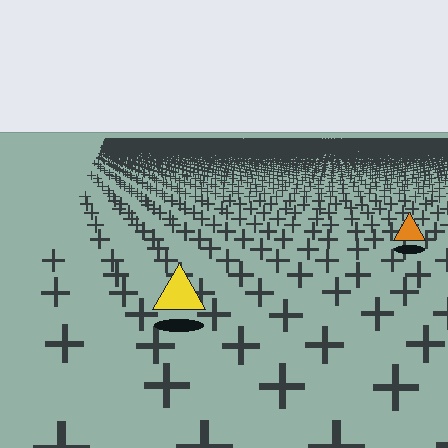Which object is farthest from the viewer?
The orange triangle is farthest from the viewer. It appears smaller and the ground texture around it is denser.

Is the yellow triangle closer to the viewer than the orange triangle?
Yes. The yellow triangle is closer — you can tell from the texture gradient: the ground texture is coarser near it.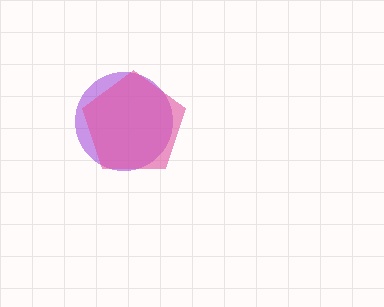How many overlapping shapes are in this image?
There are 2 overlapping shapes in the image.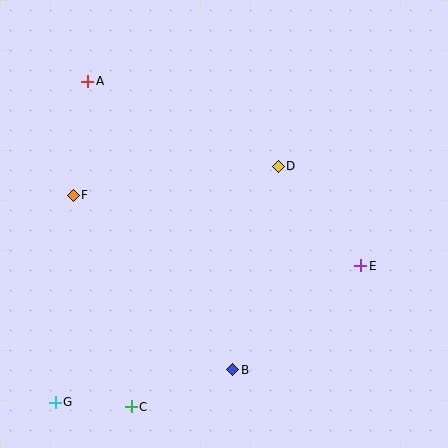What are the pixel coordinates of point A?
Point A is at (88, 81).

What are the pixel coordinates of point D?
Point D is at (278, 166).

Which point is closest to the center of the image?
Point D at (278, 166) is closest to the center.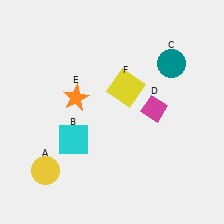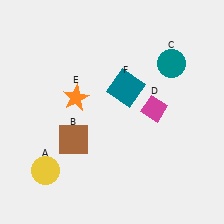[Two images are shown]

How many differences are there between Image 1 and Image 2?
There are 2 differences between the two images.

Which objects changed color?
B changed from cyan to brown. F changed from yellow to teal.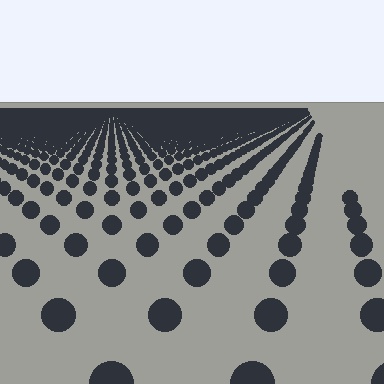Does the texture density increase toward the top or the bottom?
Density increases toward the top.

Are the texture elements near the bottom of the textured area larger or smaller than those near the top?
Larger. Near the bottom, elements are closer to the viewer and appear at a bigger on-screen size.